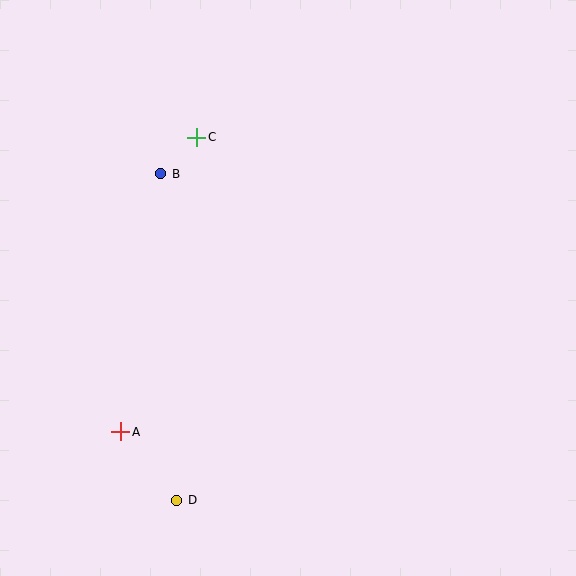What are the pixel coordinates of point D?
Point D is at (177, 500).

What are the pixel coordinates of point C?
Point C is at (197, 137).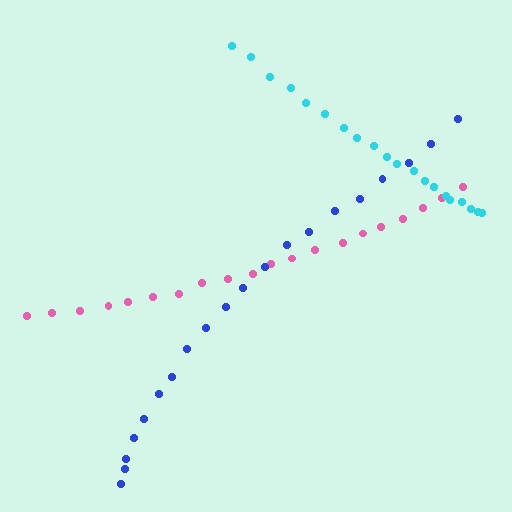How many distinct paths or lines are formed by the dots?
There are 3 distinct paths.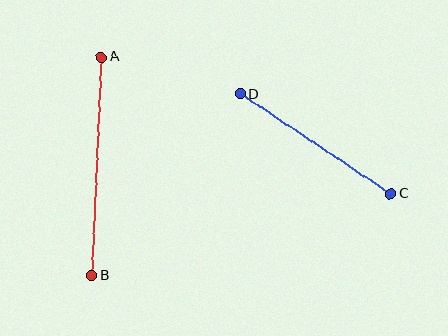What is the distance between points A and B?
The distance is approximately 219 pixels.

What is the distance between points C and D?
The distance is approximately 180 pixels.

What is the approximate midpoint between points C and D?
The midpoint is at approximately (316, 144) pixels.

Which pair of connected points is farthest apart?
Points A and B are farthest apart.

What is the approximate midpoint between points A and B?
The midpoint is at approximately (97, 166) pixels.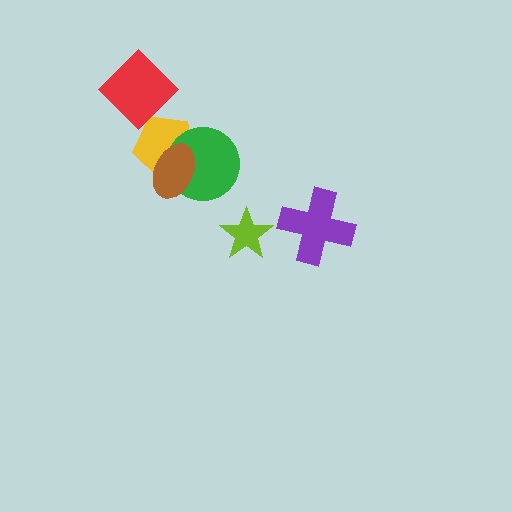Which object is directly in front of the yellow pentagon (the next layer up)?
The green circle is directly in front of the yellow pentagon.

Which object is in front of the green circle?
The brown ellipse is in front of the green circle.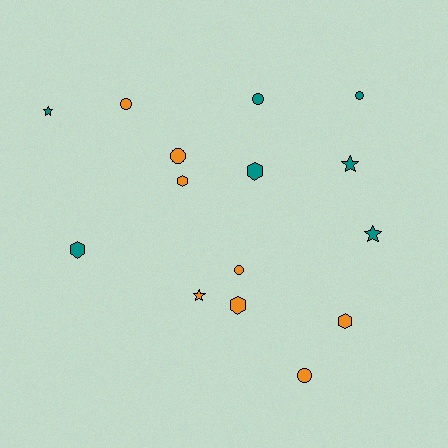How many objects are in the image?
There are 15 objects.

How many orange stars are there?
There is 1 orange star.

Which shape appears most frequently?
Circle, with 6 objects.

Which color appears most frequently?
Orange, with 8 objects.